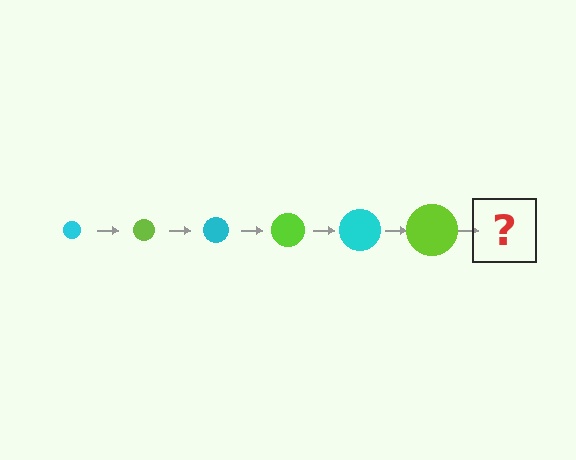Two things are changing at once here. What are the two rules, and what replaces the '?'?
The two rules are that the circle grows larger each step and the color cycles through cyan and lime. The '?' should be a cyan circle, larger than the previous one.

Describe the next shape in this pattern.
It should be a cyan circle, larger than the previous one.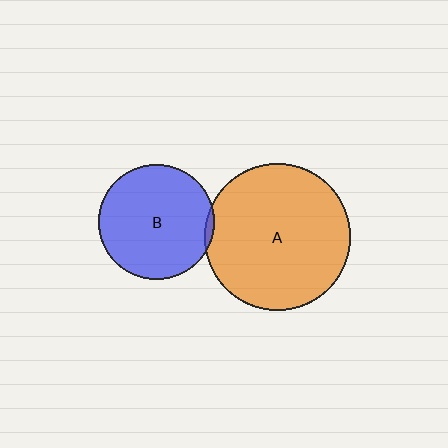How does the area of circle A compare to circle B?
Approximately 1.6 times.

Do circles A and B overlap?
Yes.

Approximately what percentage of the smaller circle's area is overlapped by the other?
Approximately 5%.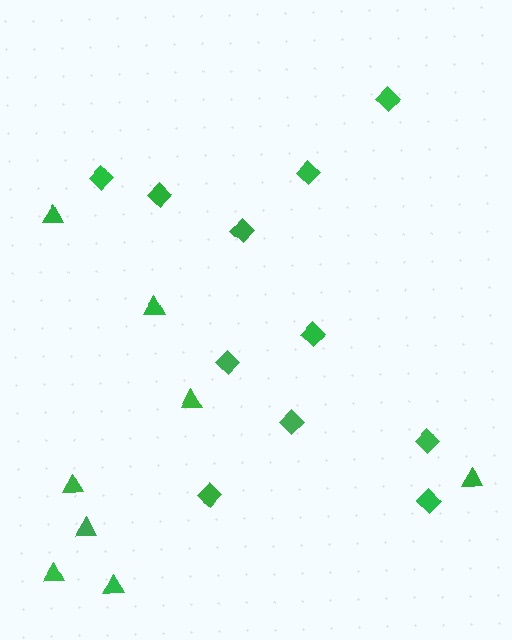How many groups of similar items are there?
There are 2 groups: one group of diamonds (11) and one group of triangles (8).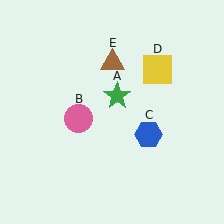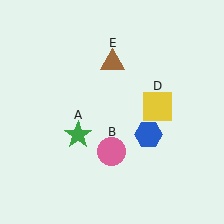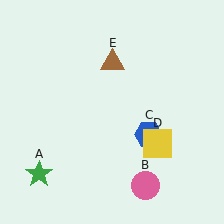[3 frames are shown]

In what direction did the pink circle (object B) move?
The pink circle (object B) moved down and to the right.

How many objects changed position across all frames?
3 objects changed position: green star (object A), pink circle (object B), yellow square (object D).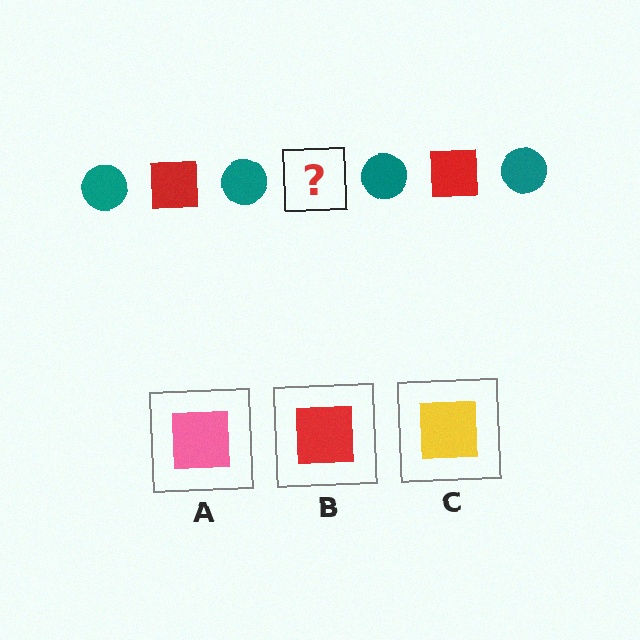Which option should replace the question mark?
Option B.